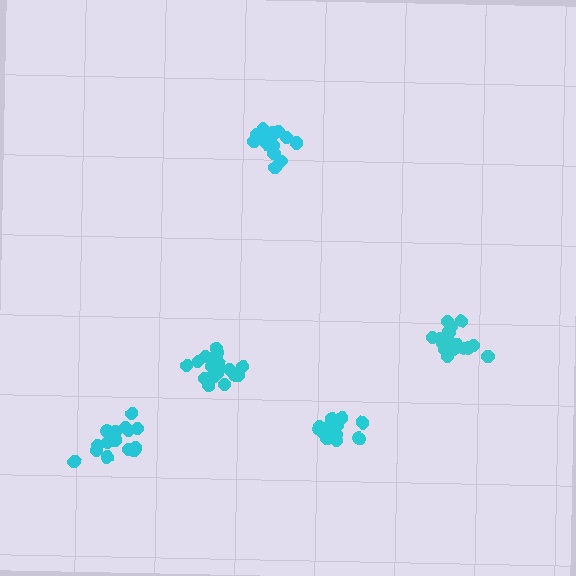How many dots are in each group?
Group 1: 19 dots, Group 2: 19 dots, Group 3: 16 dots, Group 4: 14 dots, Group 5: 15 dots (83 total).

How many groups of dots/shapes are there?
There are 5 groups.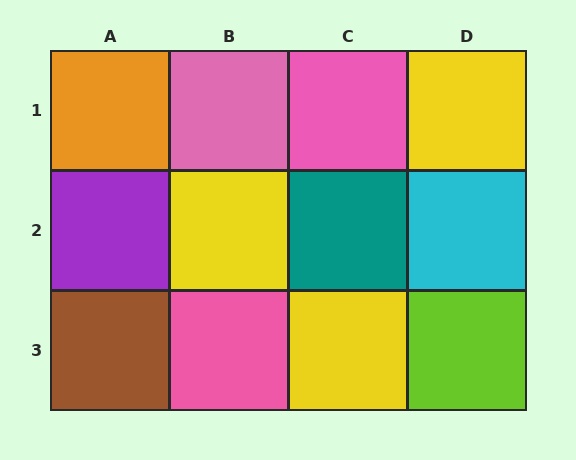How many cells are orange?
1 cell is orange.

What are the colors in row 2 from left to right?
Purple, yellow, teal, cyan.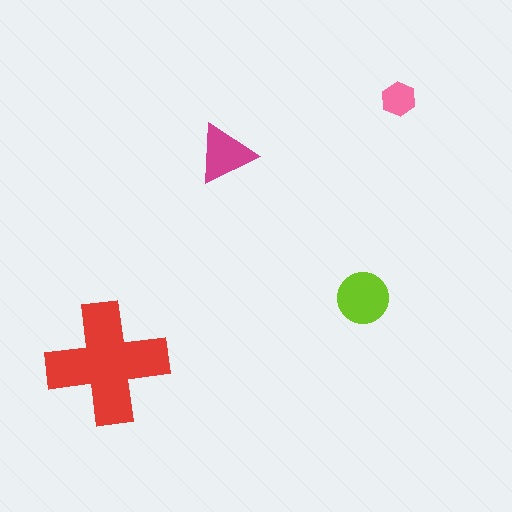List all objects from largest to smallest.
The red cross, the lime circle, the magenta triangle, the pink hexagon.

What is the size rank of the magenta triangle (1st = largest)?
3rd.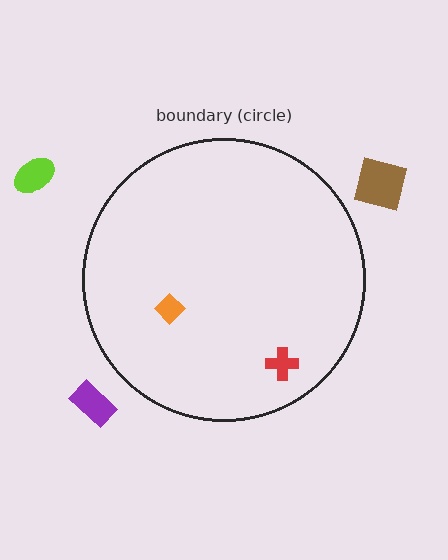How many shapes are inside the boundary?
2 inside, 3 outside.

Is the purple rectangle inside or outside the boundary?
Outside.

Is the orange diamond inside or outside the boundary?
Inside.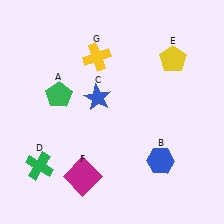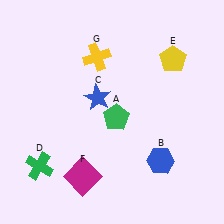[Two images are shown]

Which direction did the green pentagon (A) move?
The green pentagon (A) moved right.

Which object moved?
The green pentagon (A) moved right.